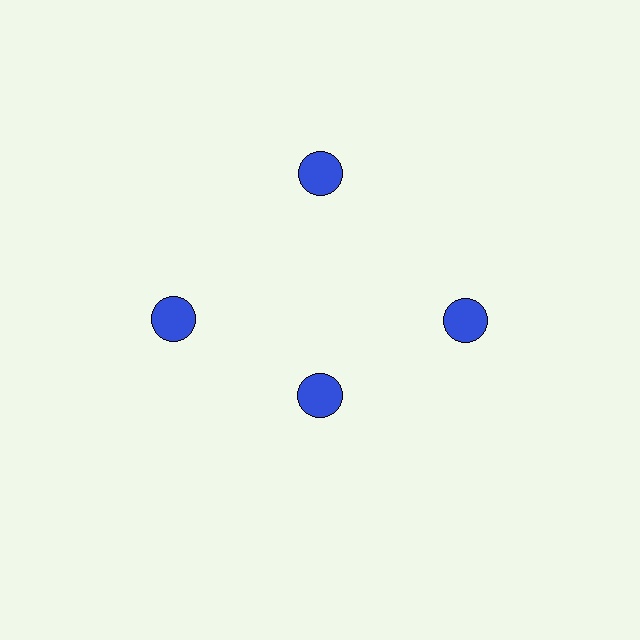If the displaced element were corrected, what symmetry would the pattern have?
It would have 4-fold rotational symmetry — the pattern would map onto itself every 90 degrees.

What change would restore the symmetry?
The symmetry would be restored by moving it outward, back onto the ring so that all 4 circles sit at equal angles and equal distance from the center.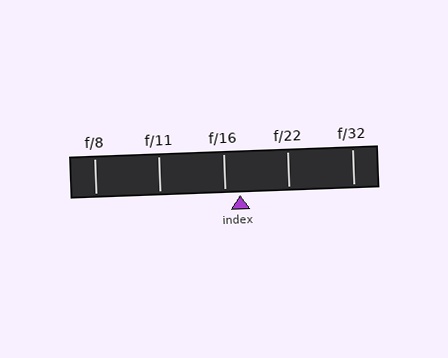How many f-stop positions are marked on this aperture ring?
There are 5 f-stop positions marked.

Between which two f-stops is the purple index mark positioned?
The index mark is between f/16 and f/22.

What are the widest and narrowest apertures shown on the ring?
The widest aperture shown is f/8 and the narrowest is f/32.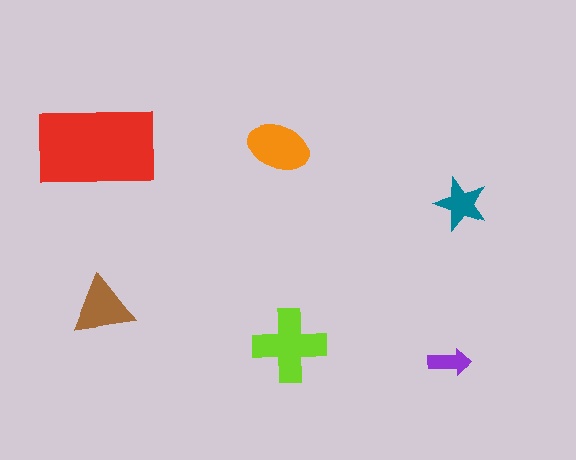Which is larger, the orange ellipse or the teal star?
The orange ellipse.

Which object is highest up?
The red rectangle is topmost.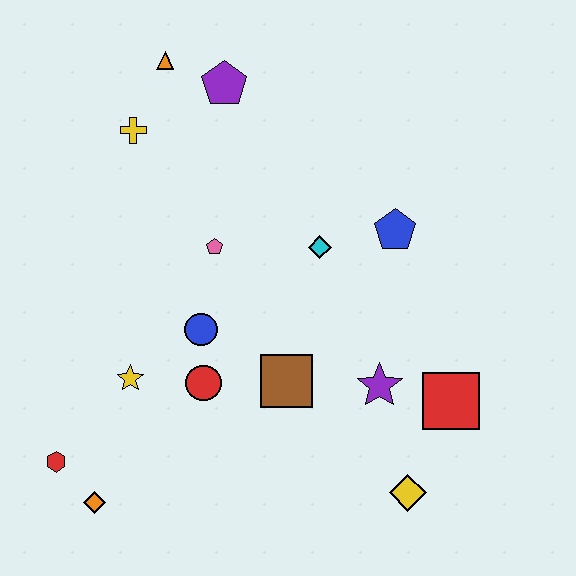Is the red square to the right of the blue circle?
Yes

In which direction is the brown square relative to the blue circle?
The brown square is to the right of the blue circle.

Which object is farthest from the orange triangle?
The yellow diamond is farthest from the orange triangle.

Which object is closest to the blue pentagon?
The cyan diamond is closest to the blue pentagon.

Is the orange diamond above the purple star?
No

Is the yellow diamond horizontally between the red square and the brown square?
Yes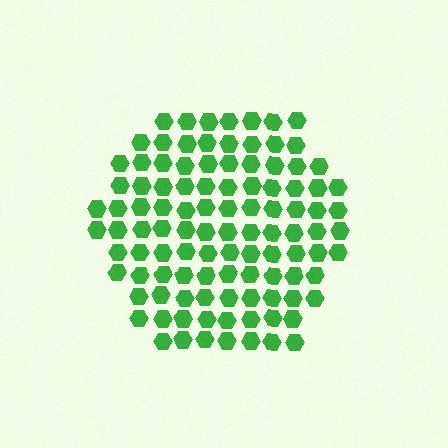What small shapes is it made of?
It is made of small hexagons.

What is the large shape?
The large shape is a hexagon.